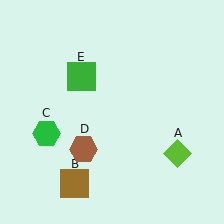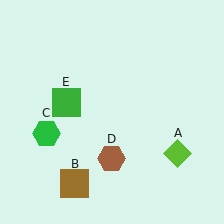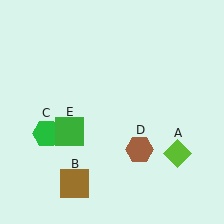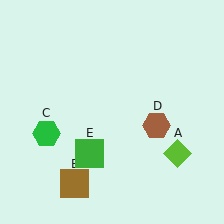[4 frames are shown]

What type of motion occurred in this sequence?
The brown hexagon (object D), green square (object E) rotated counterclockwise around the center of the scene.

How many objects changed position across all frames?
2 objects changed position: brown hexagon (object D), green square (object E).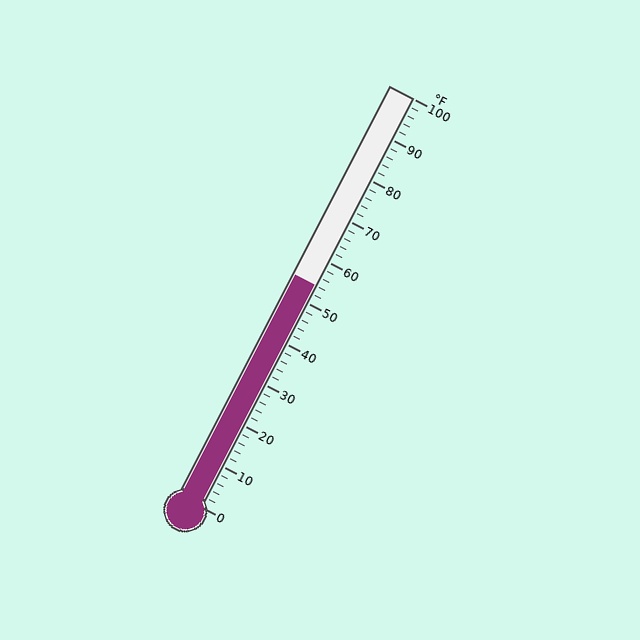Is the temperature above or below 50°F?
The temperature is above 50°F.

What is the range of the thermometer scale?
The thermometer scale ranges from 0°F to 100°F.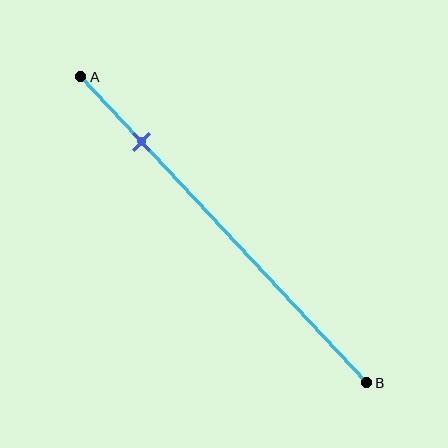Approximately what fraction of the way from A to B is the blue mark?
The blue mark is approximately 20% of the way from A to B.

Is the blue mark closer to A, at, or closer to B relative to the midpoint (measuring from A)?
The blue mark is closer to point A than the midpoint of segment AB.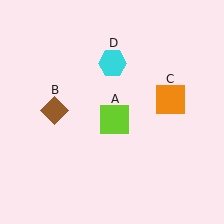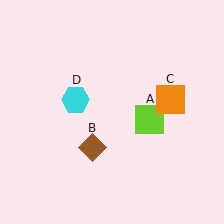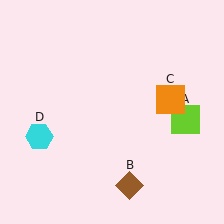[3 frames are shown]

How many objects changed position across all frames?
3 objects changed position: lime square (object A), brown diamond (object B), cyan hexagon (object D).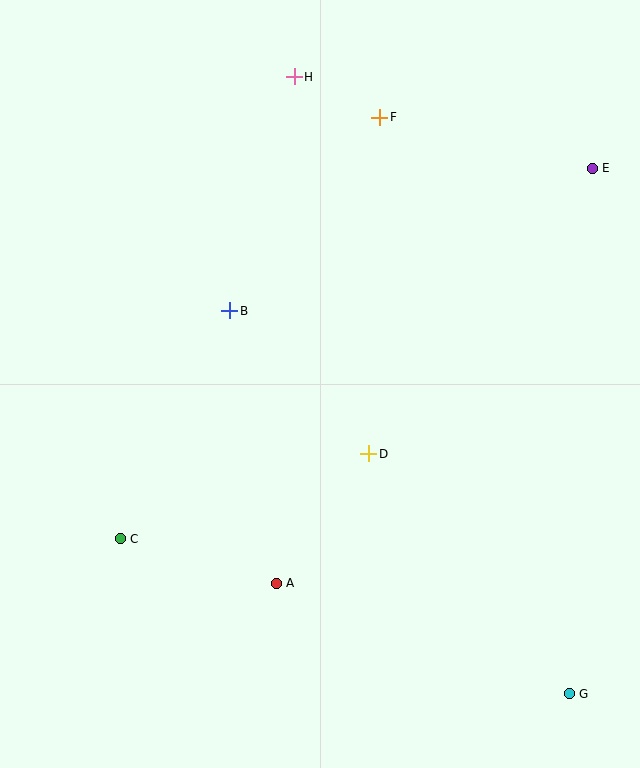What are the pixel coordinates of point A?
Point A is at (276, 583).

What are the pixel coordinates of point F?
Point F is at (379, 117).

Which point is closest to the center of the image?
Point D at (369, 454) is closest to the center.